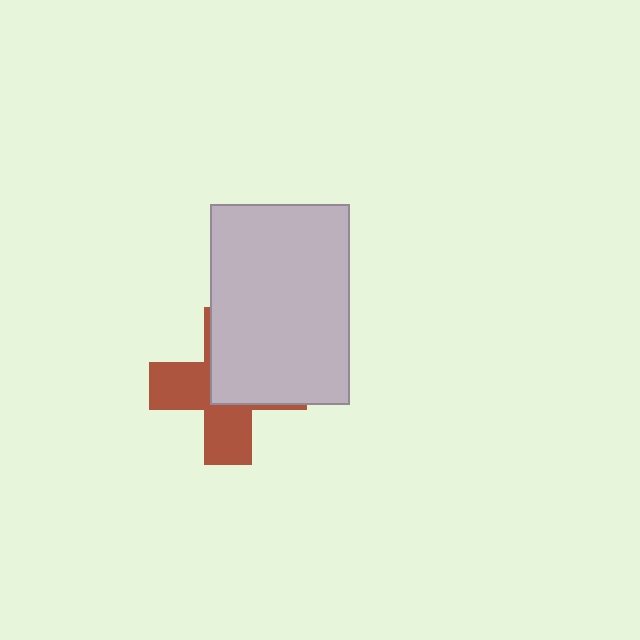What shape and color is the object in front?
The object in front is a light gray rectangle.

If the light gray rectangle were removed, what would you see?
You would see the complete brown cross.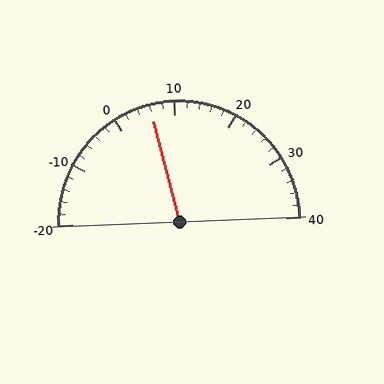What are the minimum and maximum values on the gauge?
The gauge ranges from -20 to 40.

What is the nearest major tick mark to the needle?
The nearest major tick mark is 10.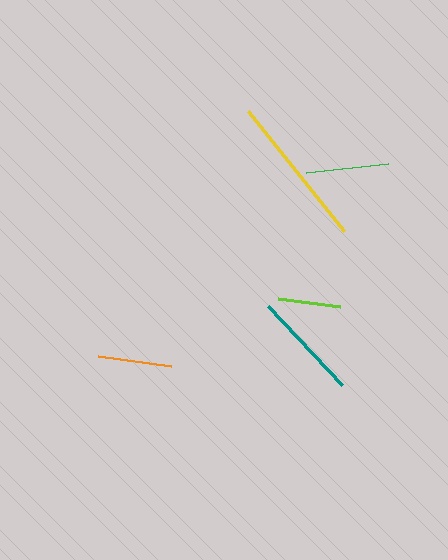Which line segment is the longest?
The yellow line is the longest at approximately 153 pixels.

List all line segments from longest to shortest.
From longest to shortest: yellow, teal, green, orange, lime.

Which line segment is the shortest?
The lime line is the shortest at approximately 62 pixels.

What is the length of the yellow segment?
The yellow segment is approximately 153 pixels long.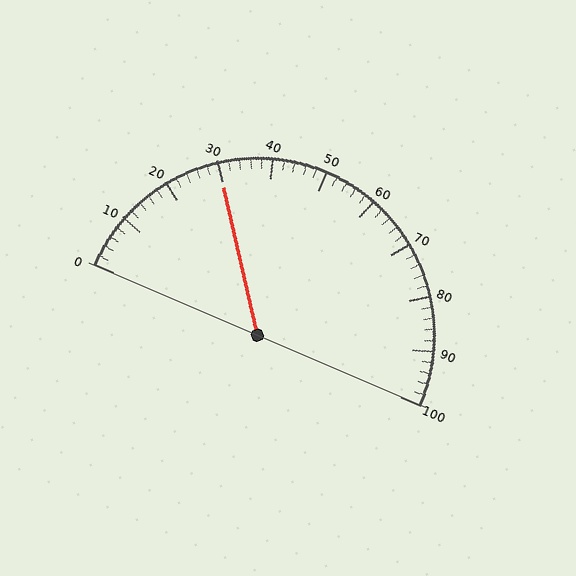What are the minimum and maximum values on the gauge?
The gauge ranges from 0 to 100.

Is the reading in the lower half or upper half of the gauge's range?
The reading is in the lower half of the range (0 to 100).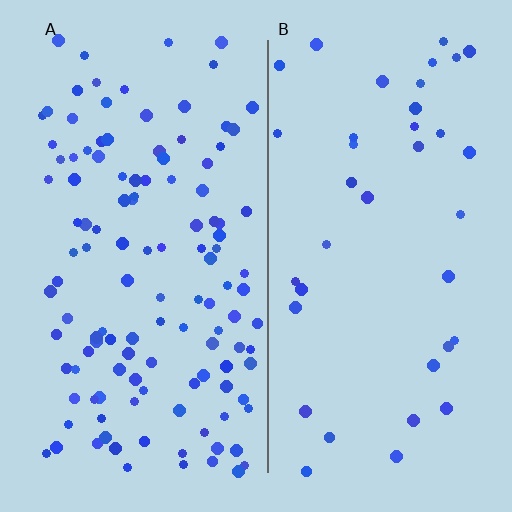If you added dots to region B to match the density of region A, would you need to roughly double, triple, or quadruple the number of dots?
Approximately triple.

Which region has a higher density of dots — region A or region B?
A (the left).